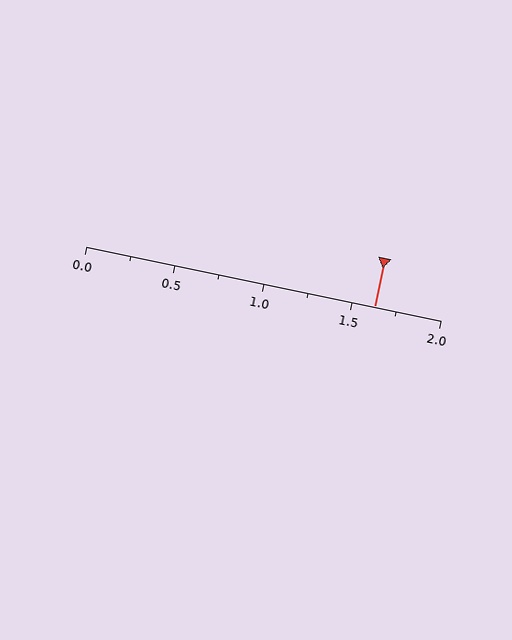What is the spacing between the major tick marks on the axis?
The major ticks are spaced 0.5 apart.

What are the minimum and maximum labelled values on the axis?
The axis runs from 0.0 to 2.0.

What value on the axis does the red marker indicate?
The marker indicates approximately 1.62.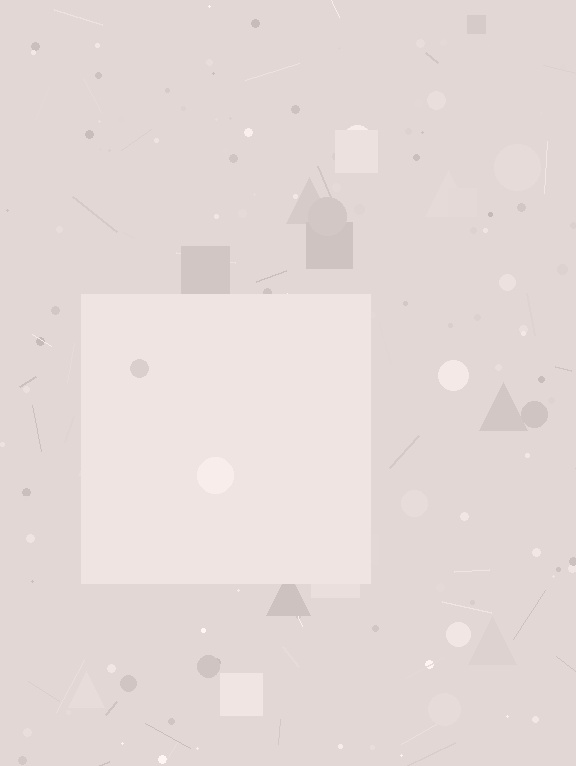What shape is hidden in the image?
A square is hidden in the image.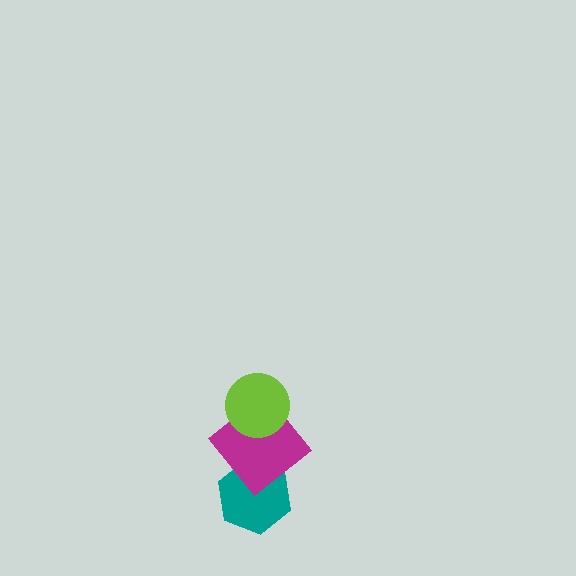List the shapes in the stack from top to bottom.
From top to bottom: the lime circle, the magenta diamond, the teal hexagon.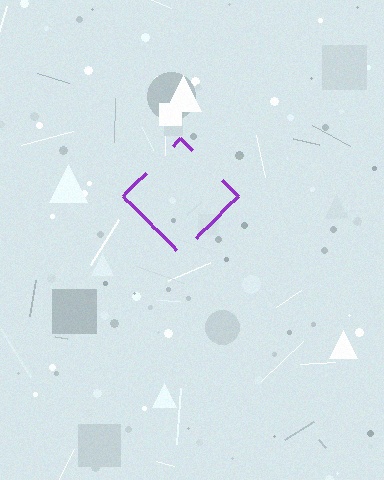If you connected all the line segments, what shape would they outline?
They would outline a diamond.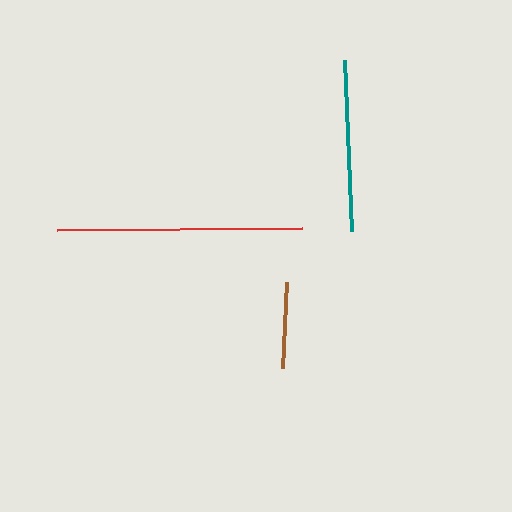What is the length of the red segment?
The red segment is approximately 246 pixels long.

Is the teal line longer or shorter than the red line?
The red line is longer than the teal line.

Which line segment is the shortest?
The brown line is the shortest at approximately 86 pixels.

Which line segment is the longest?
The red line is the longest at approximately 246 pixels.